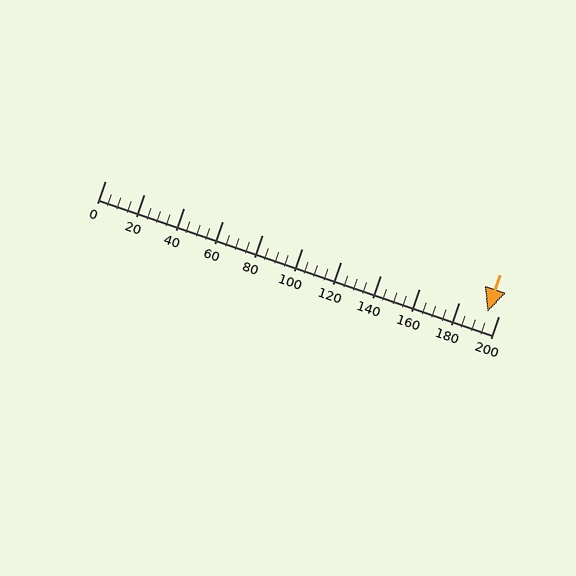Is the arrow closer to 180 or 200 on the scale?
The arrow is closer to 200.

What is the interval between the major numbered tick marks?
The major tick marks are spaced 20 units apart.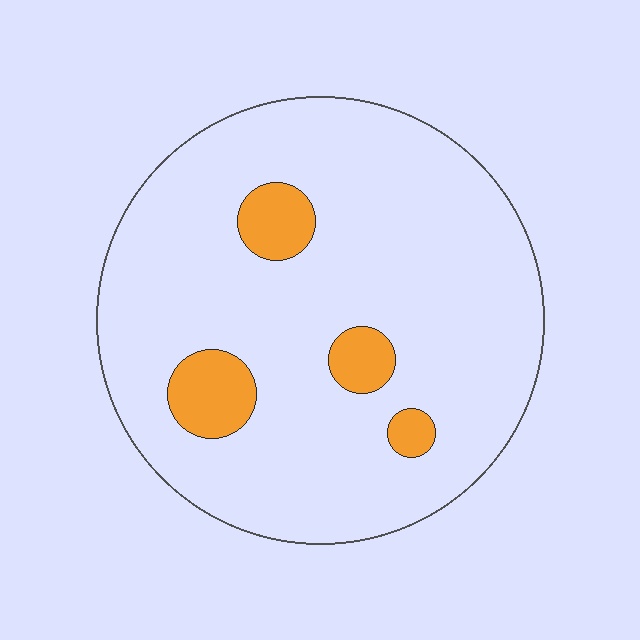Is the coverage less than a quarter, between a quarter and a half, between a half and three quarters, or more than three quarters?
Less than a quarter.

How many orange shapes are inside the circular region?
4.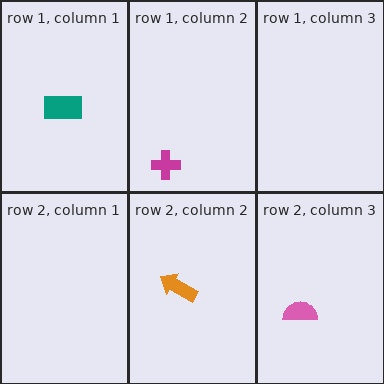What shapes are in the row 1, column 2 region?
The magenta cross.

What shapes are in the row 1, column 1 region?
The teal rectangle.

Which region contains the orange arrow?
The row 2, column 2 region.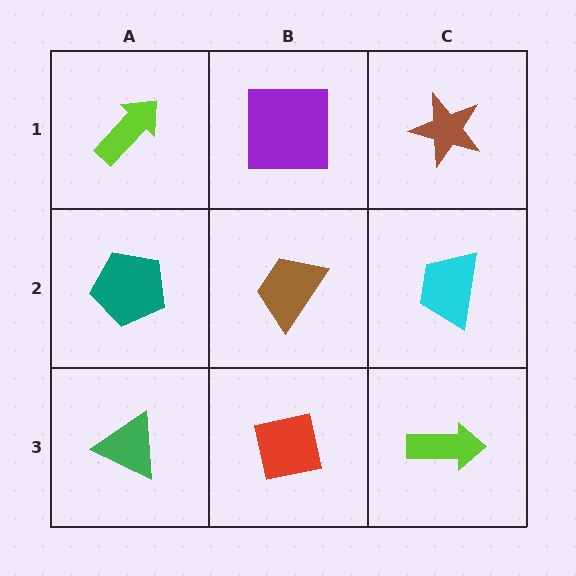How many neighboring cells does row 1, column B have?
3.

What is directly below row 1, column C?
A cyan trapezoid.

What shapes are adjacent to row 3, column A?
A teal pentagon (row 2, column A), a red square (row 3, column B).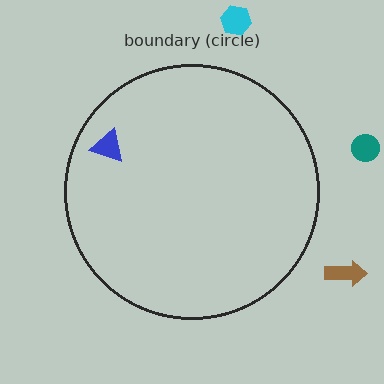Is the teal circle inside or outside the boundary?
Outside.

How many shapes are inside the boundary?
1 inside, 3 outside.